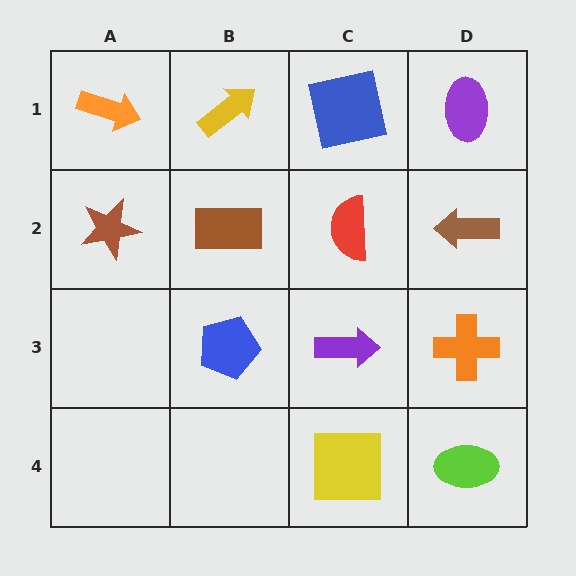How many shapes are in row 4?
2 shapes.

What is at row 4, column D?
A lime ellipse.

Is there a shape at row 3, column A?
No, that cell is empty.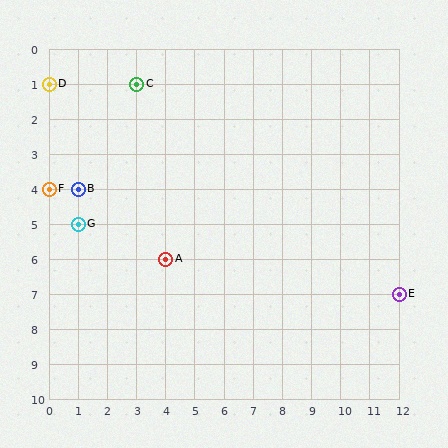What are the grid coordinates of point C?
Point C is at grid coordinates (3, 1).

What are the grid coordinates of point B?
Point B is at grid coordinates (1, 4).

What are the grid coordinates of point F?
Point F is at grid coordinates (0, 4).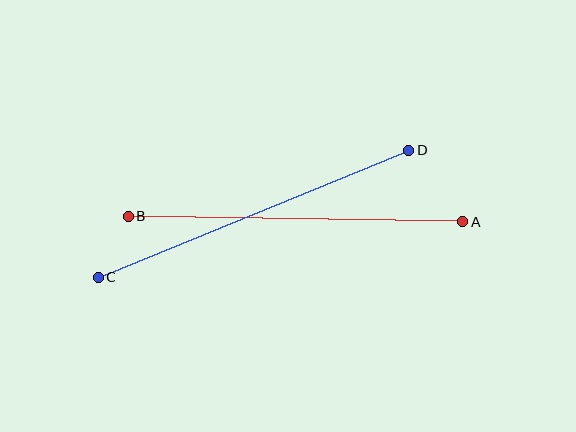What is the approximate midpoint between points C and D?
The midpoint is at approximately (253, 214) pixels.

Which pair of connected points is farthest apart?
Points C and D are farthest apart.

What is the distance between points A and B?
The distance is approximately 335 pixels.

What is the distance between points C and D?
The distance is approximately 336 pixels.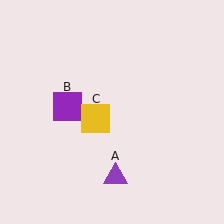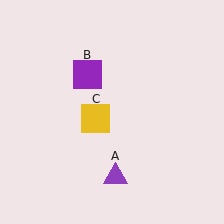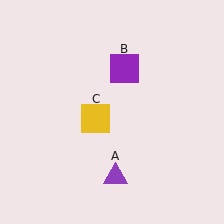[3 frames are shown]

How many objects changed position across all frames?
1 object changed position: purple square (object B).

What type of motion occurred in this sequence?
The purple square (object B) rotated clockwise around the center of the scene.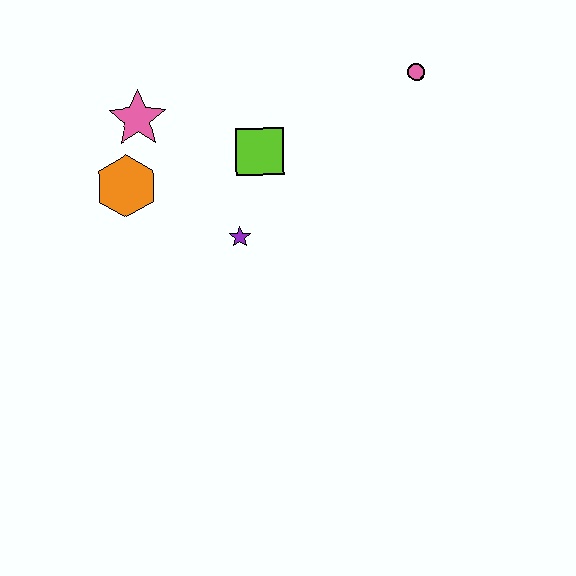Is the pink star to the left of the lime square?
Yes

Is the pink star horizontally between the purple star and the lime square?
No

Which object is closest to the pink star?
The orange hexagon is closest to the pink star.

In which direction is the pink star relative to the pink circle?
The pink star is to the left of the pink circle.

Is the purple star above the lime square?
No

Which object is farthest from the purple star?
The pink circle is farthest from the purple star.